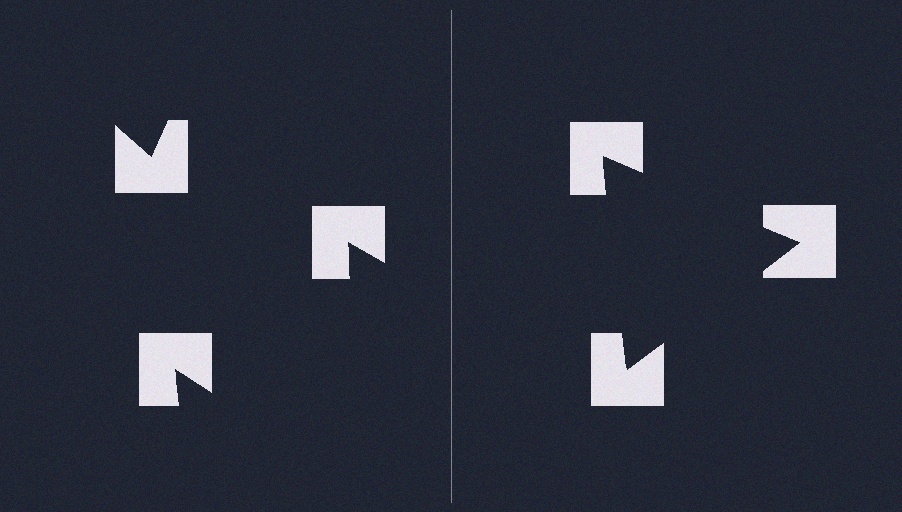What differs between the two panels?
The notched squares are positioned identically on both sides; only the wedge orientations differ. On the right they align to a triangle; on the left they are misaligned.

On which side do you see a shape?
An illusory triangle appears on the right side. On the left side the wedge cuts are rotated, so no coherent shape forms.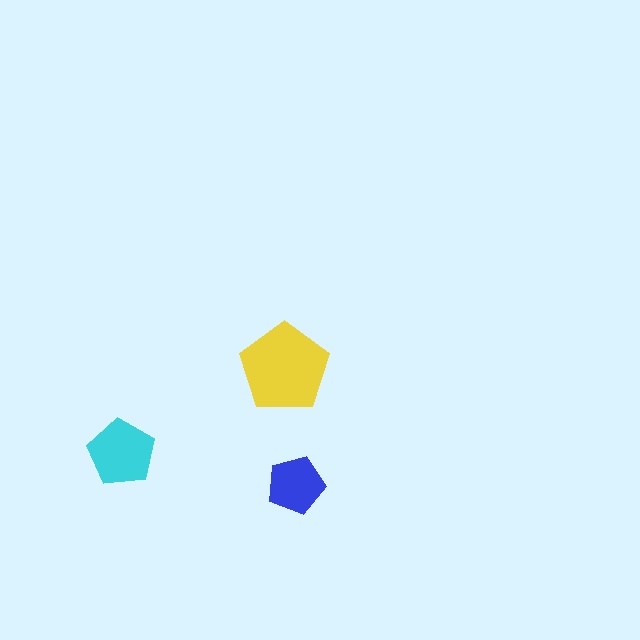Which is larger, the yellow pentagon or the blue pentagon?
The yellow one.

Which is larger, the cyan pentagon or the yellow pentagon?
The yellow one.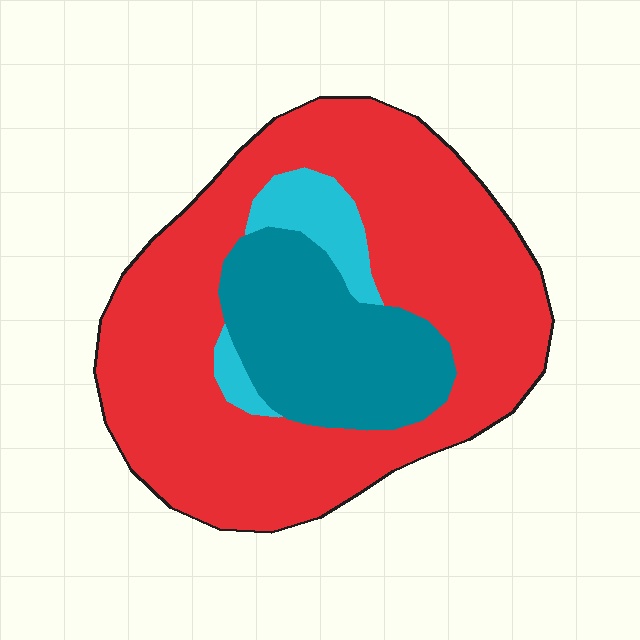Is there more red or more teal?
Red.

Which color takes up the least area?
Cyan, at roughly 10%.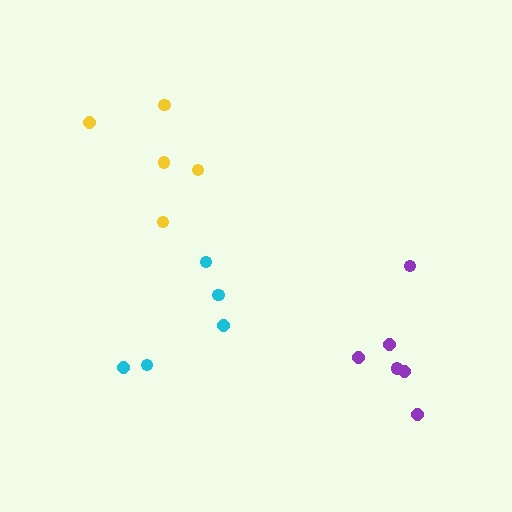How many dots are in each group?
Group 1: 5 dots, Group 2: 5 dots, Group 3: 6 dots (16 total).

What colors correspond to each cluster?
The clusters are colored: cyan, yellow, purple.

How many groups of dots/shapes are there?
There are 3 groups.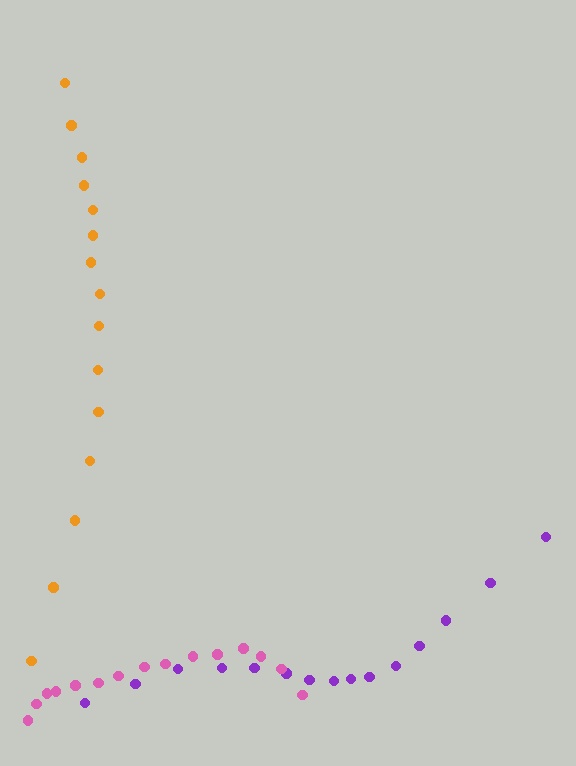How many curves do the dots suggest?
There are 3 distinct paths.